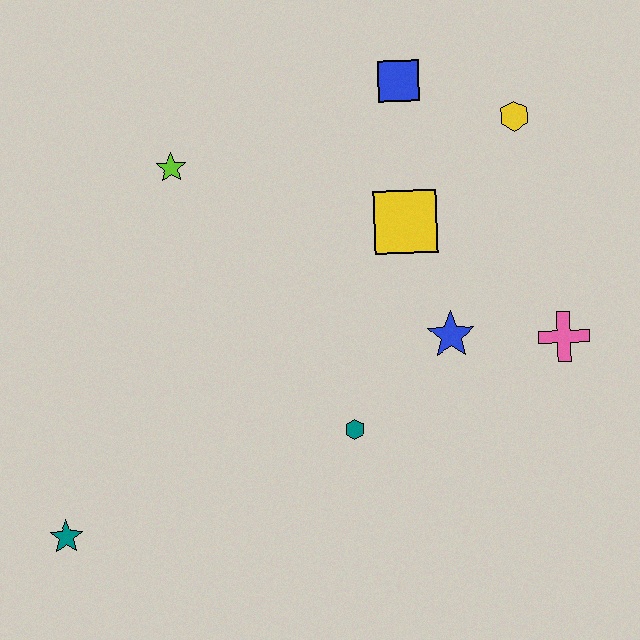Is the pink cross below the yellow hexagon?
Yes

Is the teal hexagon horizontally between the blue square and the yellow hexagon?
No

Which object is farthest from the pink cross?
The teal star is farthest from the pink cross.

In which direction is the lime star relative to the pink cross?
The lime star is to the left of the pink cross.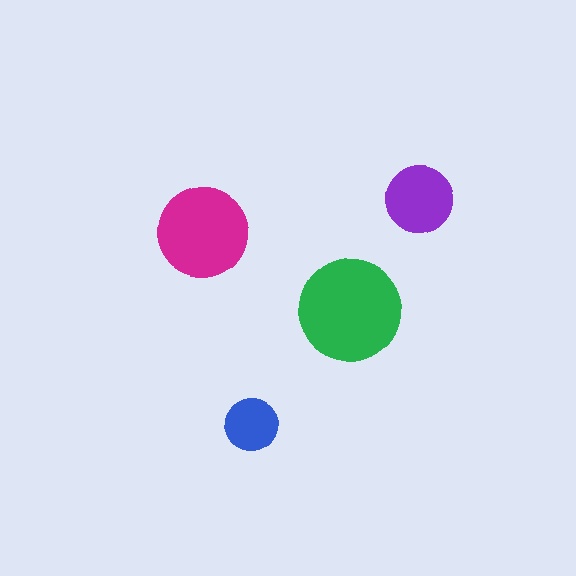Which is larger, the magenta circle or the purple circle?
The magenta one.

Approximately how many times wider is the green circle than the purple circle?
About 1.5 times wider.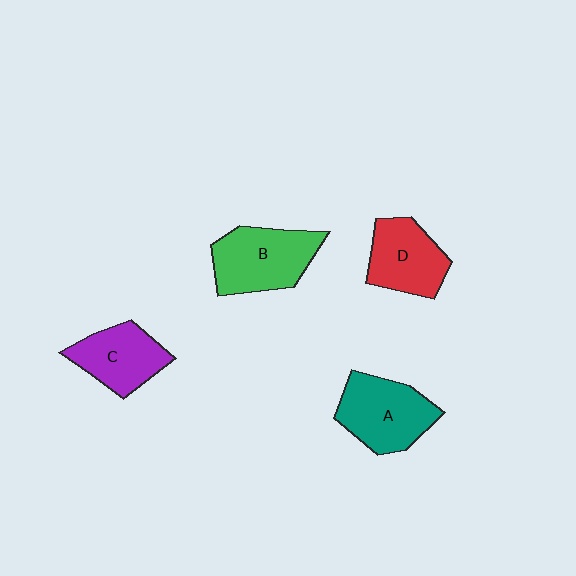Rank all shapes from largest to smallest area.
From largest to smallest: B (green), A (teal), D (red), C (purple).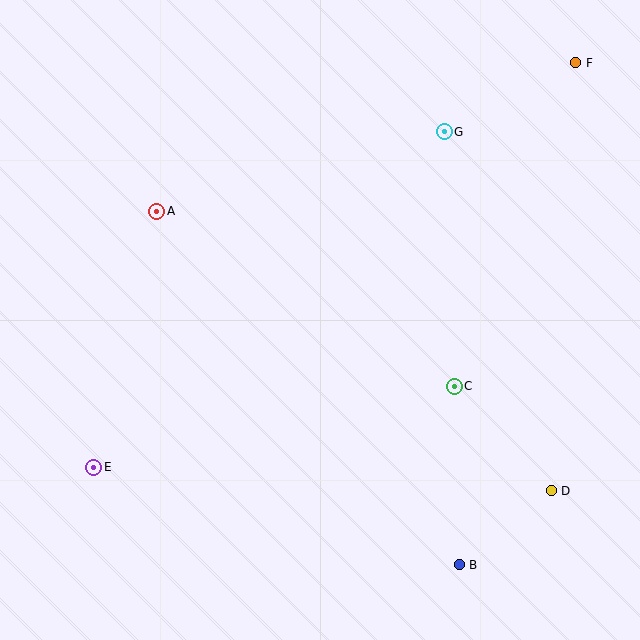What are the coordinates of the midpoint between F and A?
The midpoint between F and A is at (366, 137).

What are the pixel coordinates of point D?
Point D is at (551, 491).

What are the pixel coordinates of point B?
Point B is at (459, 564).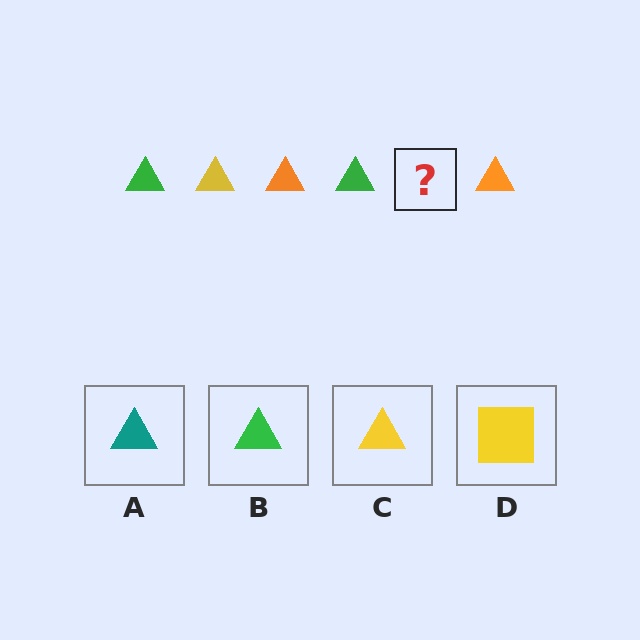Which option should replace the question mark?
Option C.